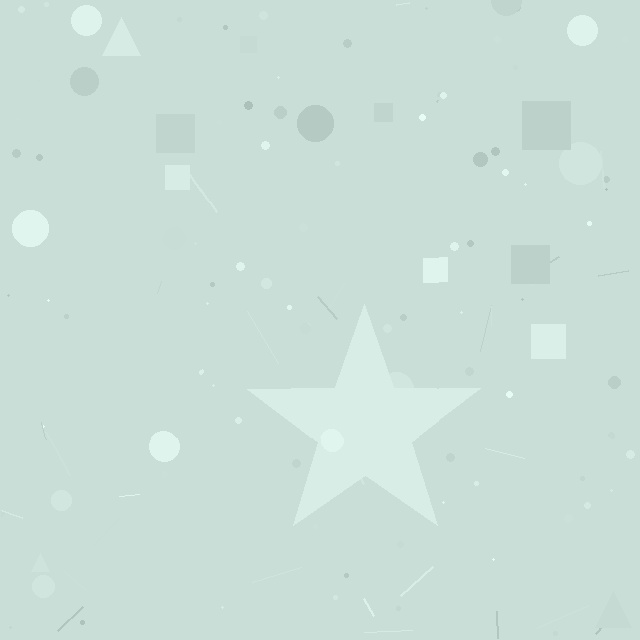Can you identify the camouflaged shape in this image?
The camouflaged shape is a star.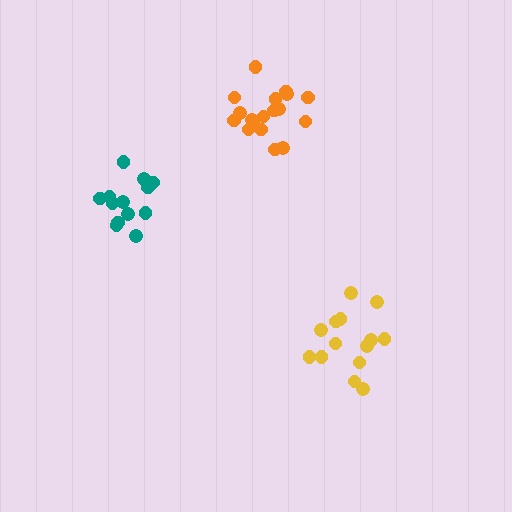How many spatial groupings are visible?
There are 3 spatial groupings.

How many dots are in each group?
Group 1: 13 dots, Group 2: 18 dots, Group 3: 14 dots (45 total).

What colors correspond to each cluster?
The clusters are colored: teal, orange, yellow.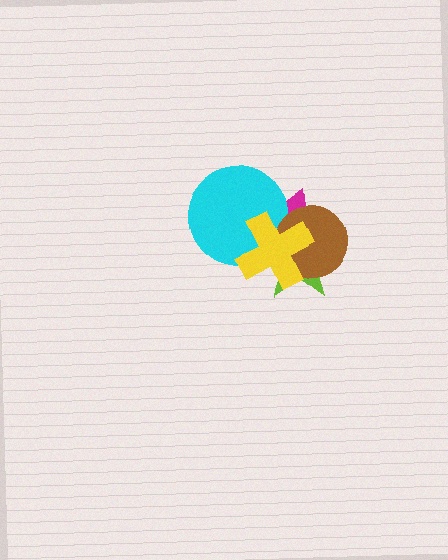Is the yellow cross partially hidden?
No, no other shape covers it.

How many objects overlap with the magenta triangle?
4 objects overlap with the magenta triangle.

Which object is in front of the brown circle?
The yellow cross is in front of the brown circle.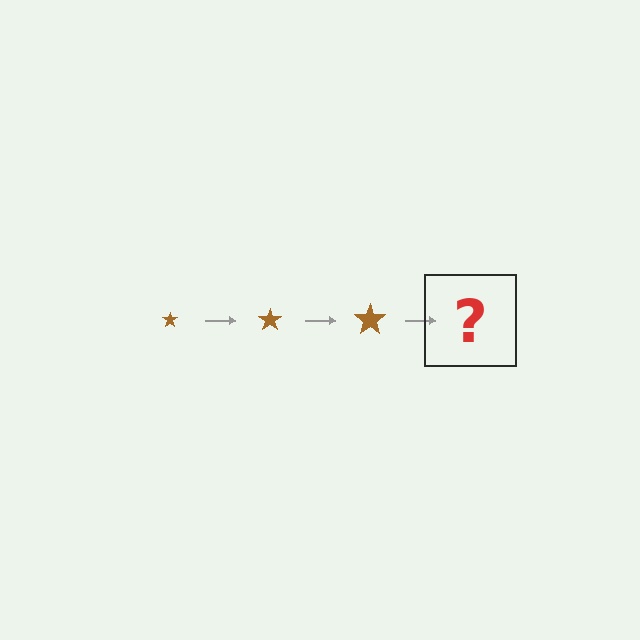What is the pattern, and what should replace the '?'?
The pattern is that the star gets progressively larger each step. The '?' should be a brown star, larger than the previous one.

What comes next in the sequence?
The next element should be a brown star, larger than the previous one.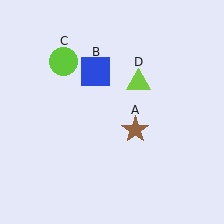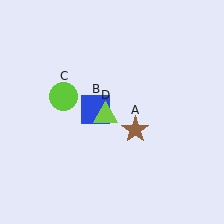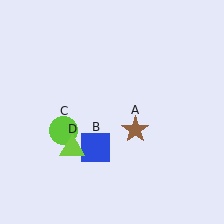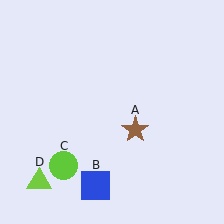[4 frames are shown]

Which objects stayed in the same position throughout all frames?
Brown star (object A) remained stationary.